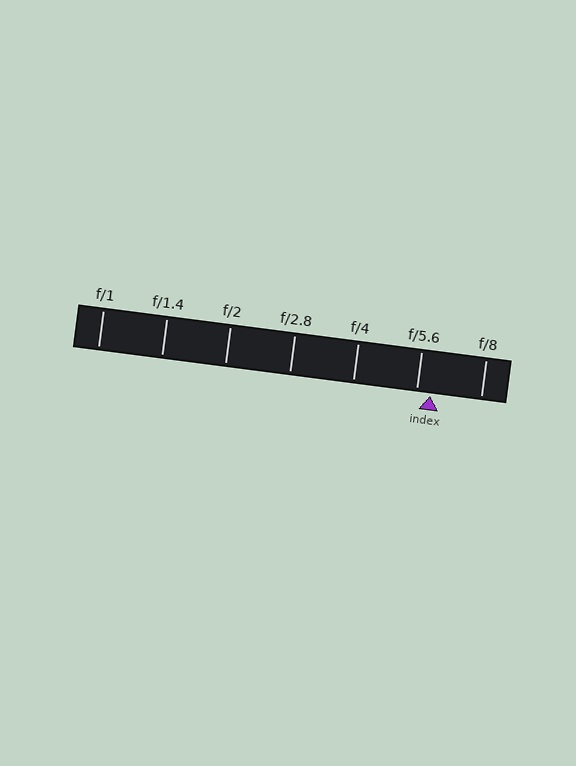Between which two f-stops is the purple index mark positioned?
The index mark is between f/5.6 and f/8.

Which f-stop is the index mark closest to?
The index mark is closest to f/5.6.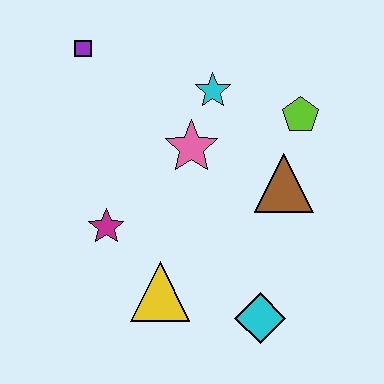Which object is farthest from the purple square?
The cyan diamond is farthest from the purple square.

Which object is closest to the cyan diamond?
The yellow triangle is closest to the cyan diamond.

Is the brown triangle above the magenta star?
Yes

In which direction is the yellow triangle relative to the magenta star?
The yellow triangle is below the magenta star.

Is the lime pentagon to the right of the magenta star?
Yes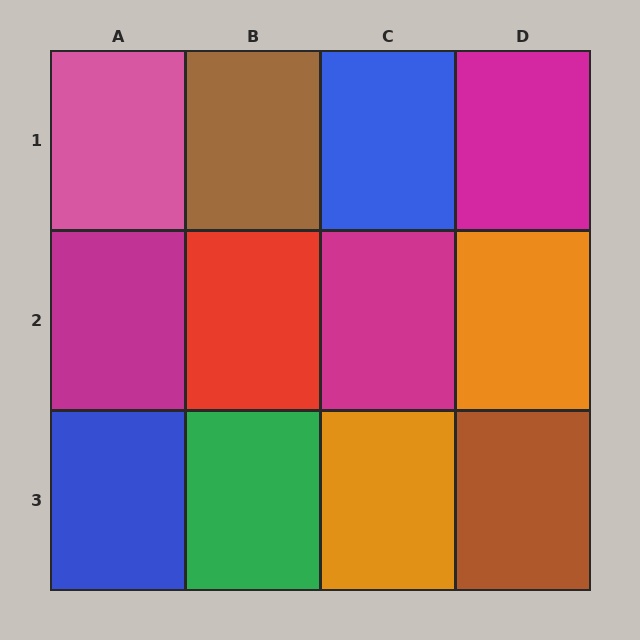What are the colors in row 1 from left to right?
Pink, brown, blue, magenta.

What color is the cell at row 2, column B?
Red.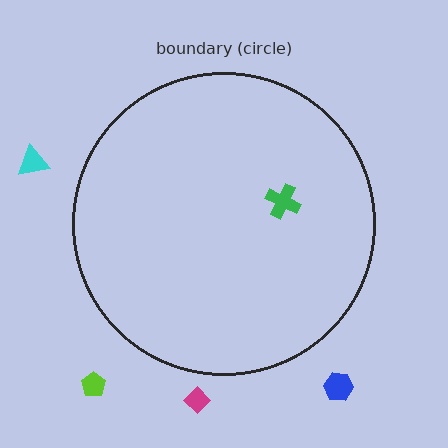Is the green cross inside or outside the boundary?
Inside.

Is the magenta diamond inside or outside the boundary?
Outside.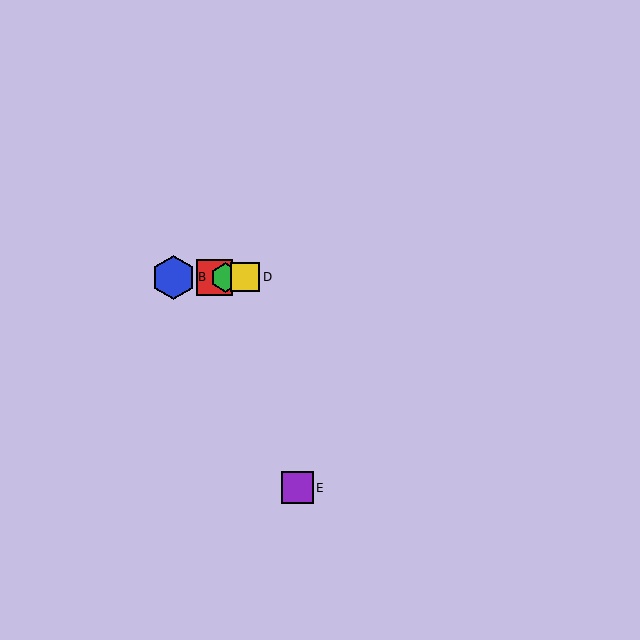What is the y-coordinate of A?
Object A is at y≈277.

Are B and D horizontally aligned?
Yes, both are at y≈277.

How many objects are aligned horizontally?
4 objects (A, B, C, D) are aligned horizontally.